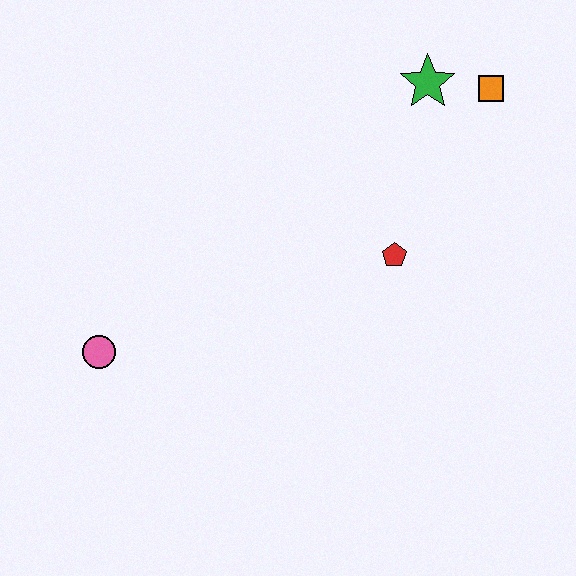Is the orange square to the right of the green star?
Yes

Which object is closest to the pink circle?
The red pentagon is closest to the pink circle.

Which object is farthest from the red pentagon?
The pink circle is farthest from the red pentagon.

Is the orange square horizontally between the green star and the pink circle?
No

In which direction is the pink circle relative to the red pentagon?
The pink circle is to the left of the red pentagon.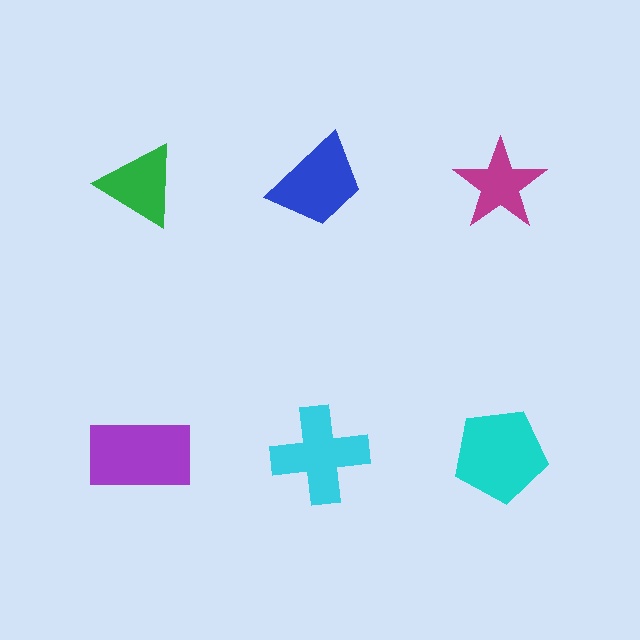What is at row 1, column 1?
A green triangle.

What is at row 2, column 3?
A cyan pentagon.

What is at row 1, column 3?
A magenta star.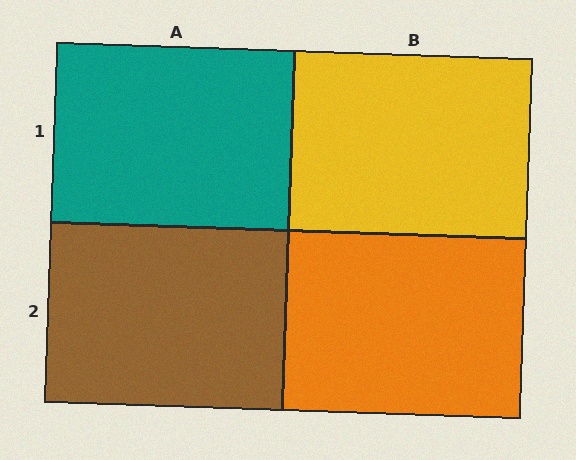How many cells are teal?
1 cell is teal.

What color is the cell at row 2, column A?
Brown.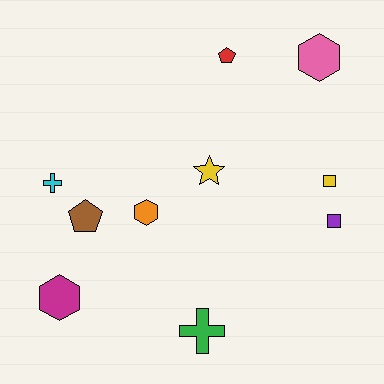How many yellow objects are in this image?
There are 2 yellow objects.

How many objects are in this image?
There are 10 objects.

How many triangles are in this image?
There are no triangles.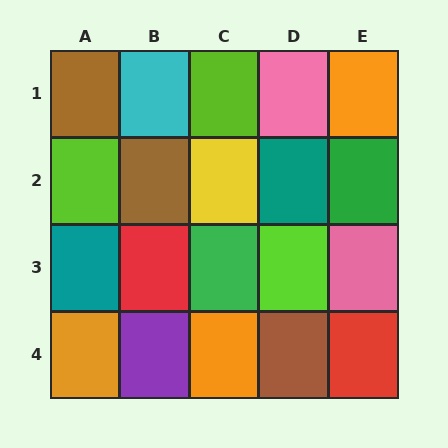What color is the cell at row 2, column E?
Green.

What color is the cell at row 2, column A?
Lime.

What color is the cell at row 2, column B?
Brown.